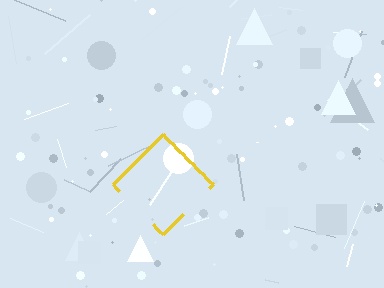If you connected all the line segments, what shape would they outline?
They would outline a diamond.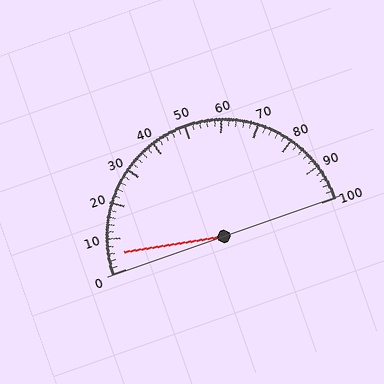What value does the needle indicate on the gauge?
The needle indicates approximately 6.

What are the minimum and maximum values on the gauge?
The gauge ranges from 0 to 100.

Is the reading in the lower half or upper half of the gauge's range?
The reading is in the lower half of the range (0 to 100).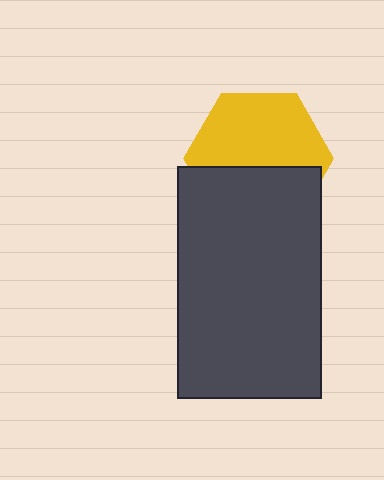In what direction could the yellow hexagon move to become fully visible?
The yellow hexagon could move up. That would shift it out from behind the dark gray rectangle entirely.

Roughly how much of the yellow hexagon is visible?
About half of it is visible (roughly 57%).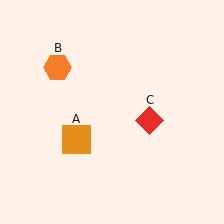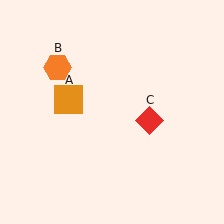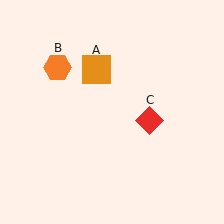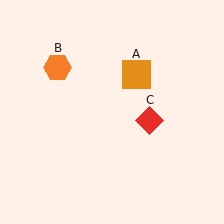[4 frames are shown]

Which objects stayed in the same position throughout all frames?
Orange hexagon (object B) and red diamond (object C) remained stationary.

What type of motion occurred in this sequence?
The orange square (object A) rotated clockwise around the center of the scene.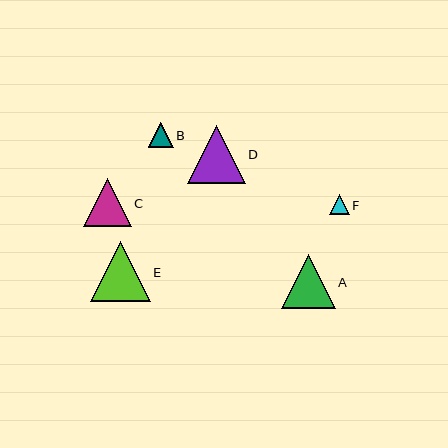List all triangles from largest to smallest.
From largest to smallest: E, D, A, C, B, F.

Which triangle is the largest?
Triangle E is the largest with a size of approximately 60 pixels.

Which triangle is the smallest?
Triangle F is the smallest with a size of approximately 20 pixels.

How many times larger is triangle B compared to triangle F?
Triangle B is approximately 1.2 times the size of triangle F.